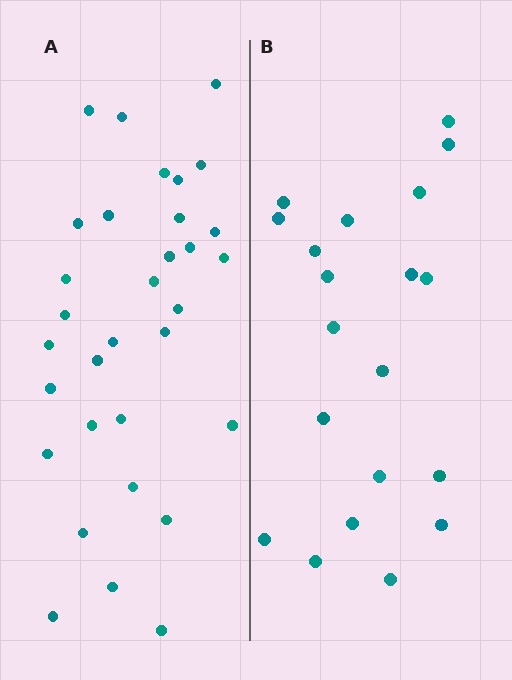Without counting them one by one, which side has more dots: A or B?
Region A (the left region) has more dots.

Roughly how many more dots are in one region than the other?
Region A has roughly 12 or so more dots than region B.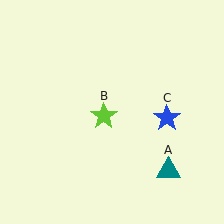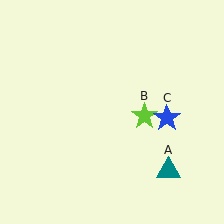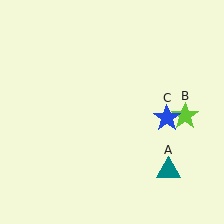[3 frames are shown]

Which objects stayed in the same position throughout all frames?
Teal triangle (object A) and blue star (object C) remained stationary.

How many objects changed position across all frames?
1 object changed position: lime star (object B).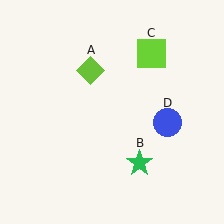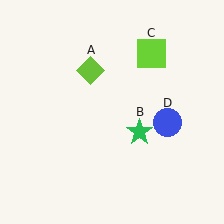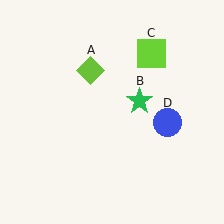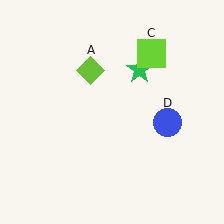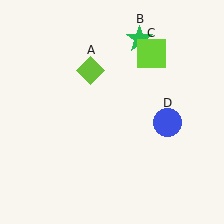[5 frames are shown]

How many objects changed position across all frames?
1 object changed position: green star (object B).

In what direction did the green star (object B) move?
The green star (object B) moved up.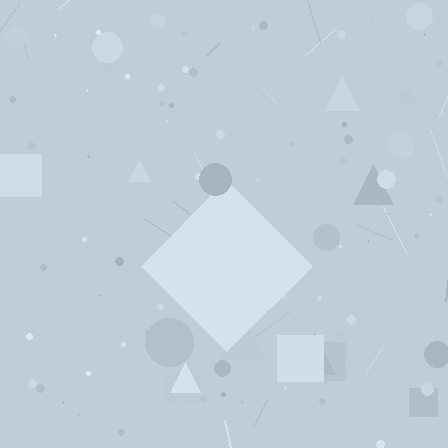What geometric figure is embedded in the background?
A diamond is embedded in the background.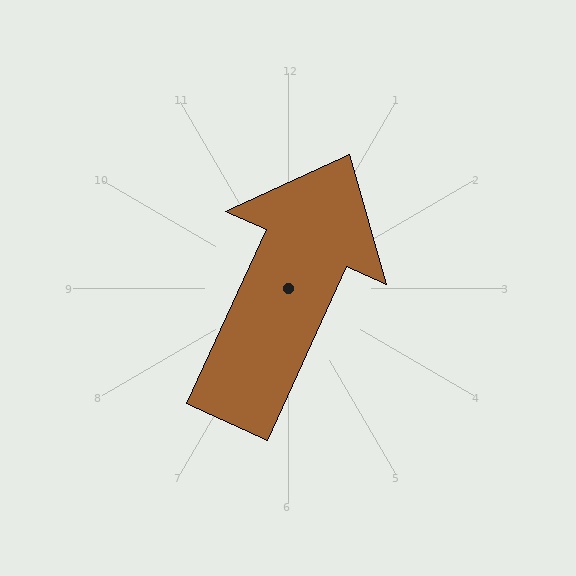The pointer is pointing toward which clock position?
Roughly 1 o'clock.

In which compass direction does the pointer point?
Northeast.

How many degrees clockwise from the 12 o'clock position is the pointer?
Approximately 25 degrees.